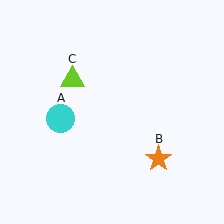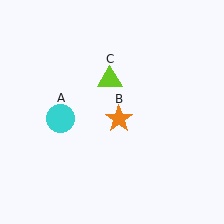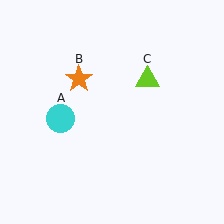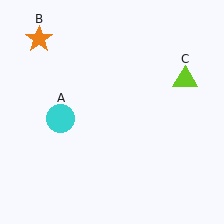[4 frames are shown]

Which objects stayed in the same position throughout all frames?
Cyan circle (object A) remained stationary.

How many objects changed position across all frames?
2 objects changed position: orange star (object B), lime triangle (object C).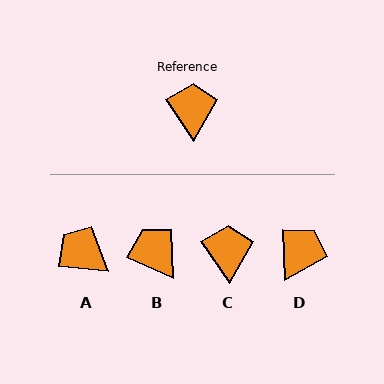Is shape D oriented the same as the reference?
No, it is off by about 31 degrees.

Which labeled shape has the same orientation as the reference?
C.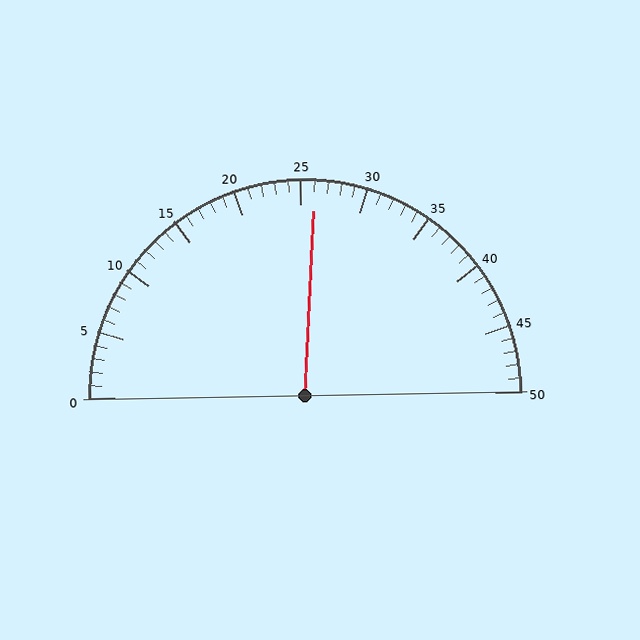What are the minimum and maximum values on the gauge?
The gauge ranges from 0 to 50.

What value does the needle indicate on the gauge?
The needle indicates approximately 26.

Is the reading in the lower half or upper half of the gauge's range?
The reading is in the upper half of the range (0 to 50).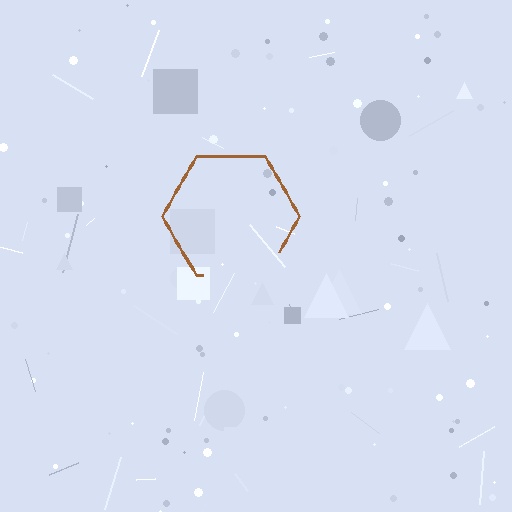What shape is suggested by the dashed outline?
The dashed outline suggests a hexagon.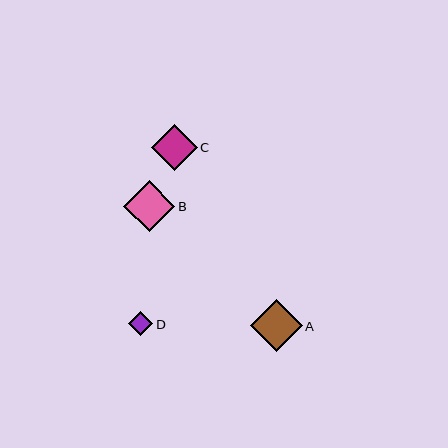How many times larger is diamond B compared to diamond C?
Diamond B is approximately 1.1 times the size of diamond C.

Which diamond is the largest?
Diamond A is the largest with a size of approximately 52 pixels.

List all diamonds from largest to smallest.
From largest to smallest: A, B, C, D.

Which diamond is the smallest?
Diamond D is the smallest with a size of approximately 24 pixels.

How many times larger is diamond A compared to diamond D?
Diamond A is approximately 2.2 times the size of diamond D.